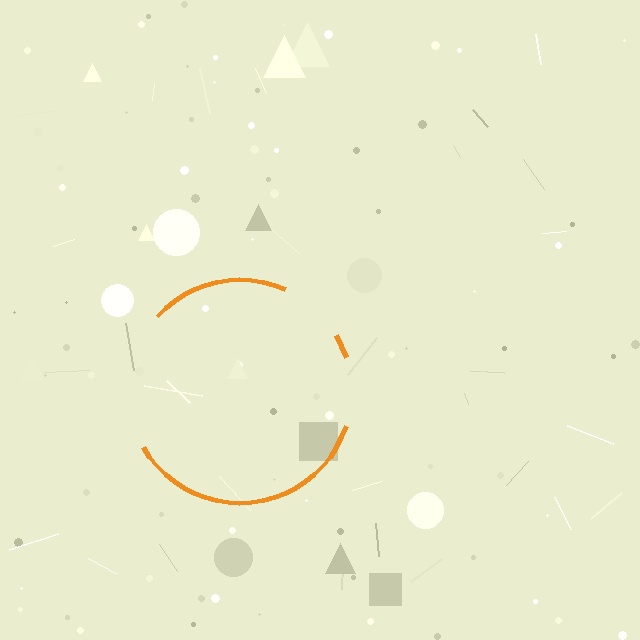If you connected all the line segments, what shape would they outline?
They would outline a circle.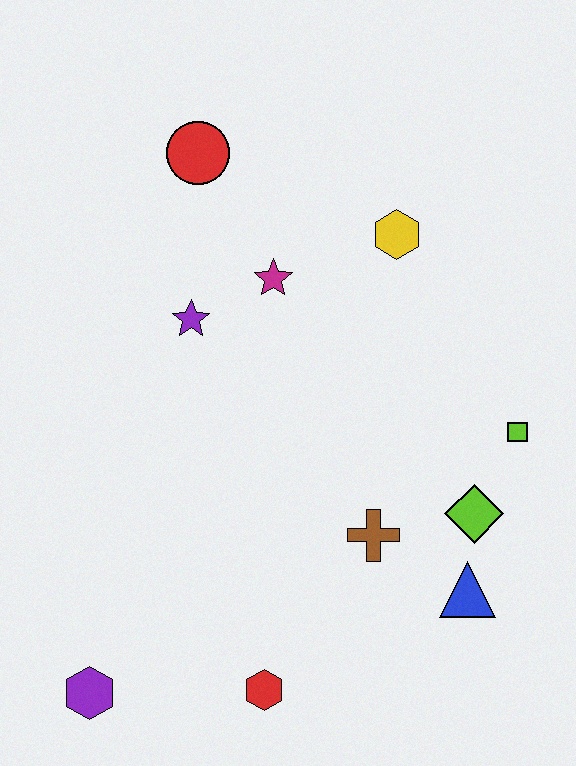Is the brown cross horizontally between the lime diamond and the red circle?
Yes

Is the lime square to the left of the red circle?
No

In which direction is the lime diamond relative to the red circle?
The lime diamond is below the red circle.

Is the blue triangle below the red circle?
Yes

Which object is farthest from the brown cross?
The red circle is farthest from the brown cross.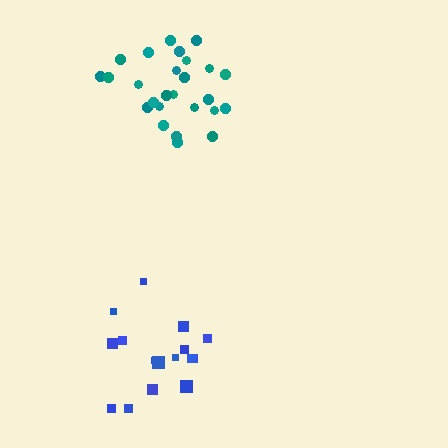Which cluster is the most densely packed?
Teal.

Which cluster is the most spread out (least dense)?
Blue.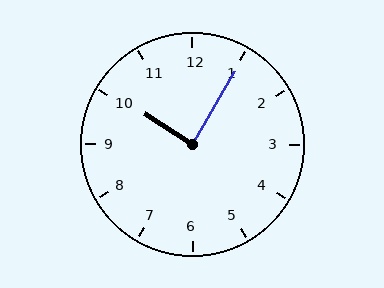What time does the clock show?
10:05.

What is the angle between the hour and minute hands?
Approximately 88 degrees.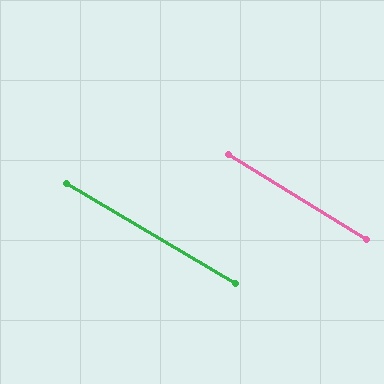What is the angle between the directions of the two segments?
Approximately 1 degree.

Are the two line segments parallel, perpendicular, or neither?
Parallel — their directions differ by only 0.8°.